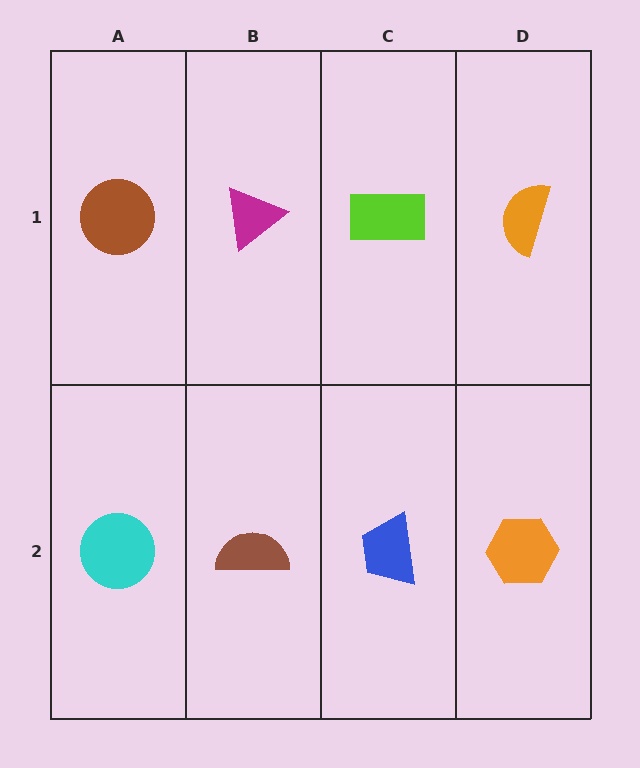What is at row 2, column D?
An orange hexagon.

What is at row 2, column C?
A blue trapezoid.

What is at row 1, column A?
A brown circle.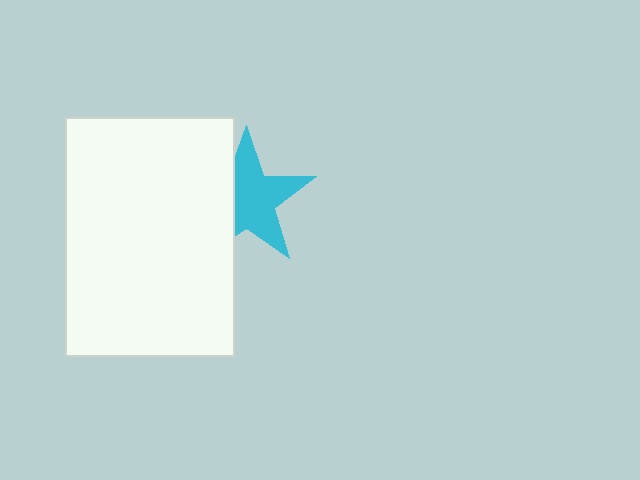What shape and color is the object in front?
The object in front is a white rectangle.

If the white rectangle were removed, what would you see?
You would see the complete cyan star.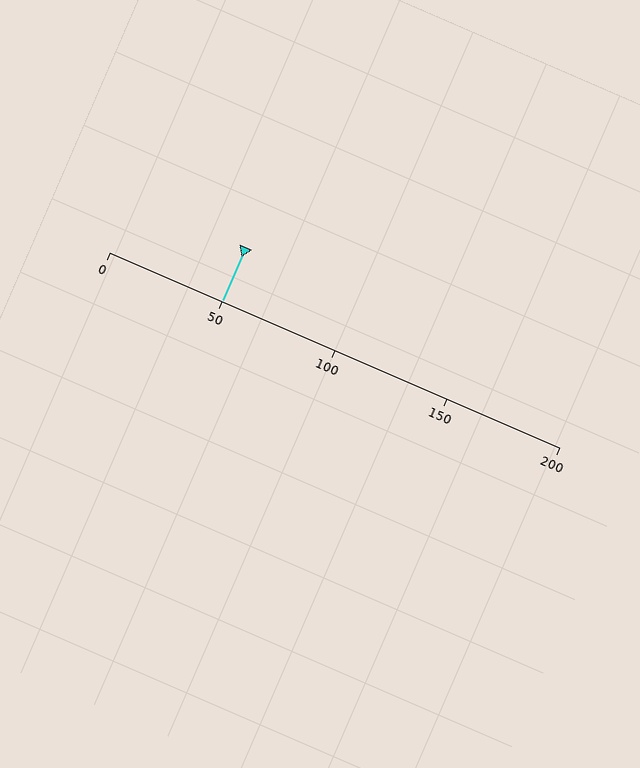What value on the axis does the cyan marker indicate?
The marker indicates approximately 50.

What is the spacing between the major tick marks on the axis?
The major ticks are spaced 50 apart.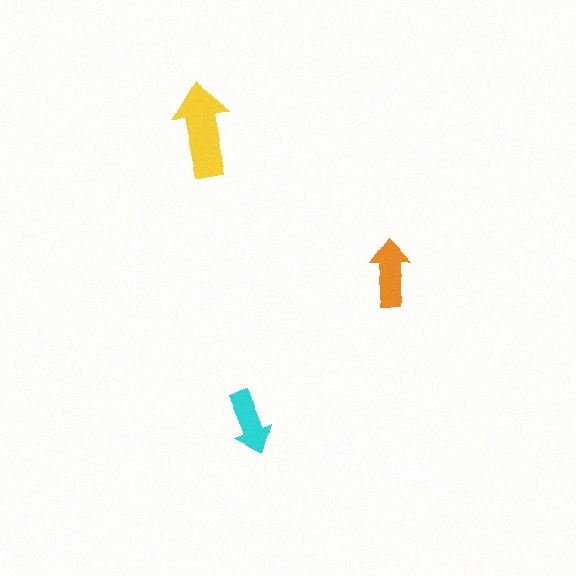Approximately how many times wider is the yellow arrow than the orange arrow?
About 1.5 times wider.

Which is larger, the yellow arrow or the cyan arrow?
The yellow one.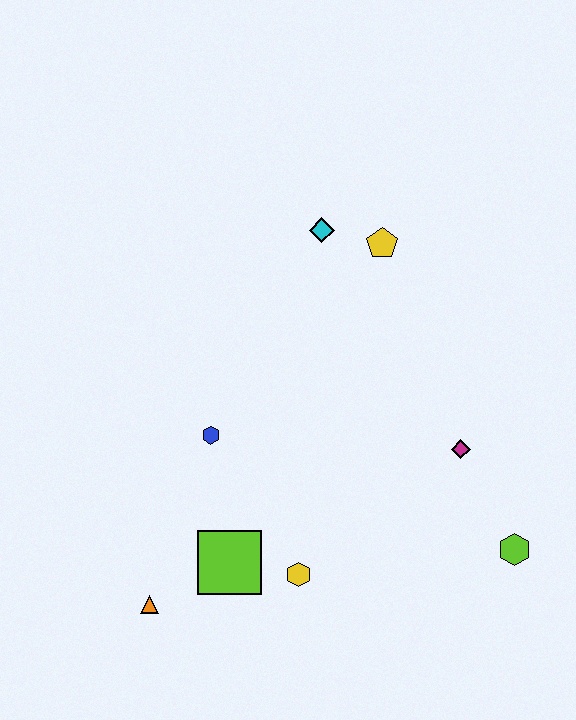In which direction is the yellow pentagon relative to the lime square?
The yellow pentagon is above the lime square.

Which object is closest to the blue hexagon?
The lime square is closest to the blue hexagon.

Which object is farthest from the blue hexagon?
The lime hexagon is farthest from the blue hexagon.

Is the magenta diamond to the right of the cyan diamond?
Yes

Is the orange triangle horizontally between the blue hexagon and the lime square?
No